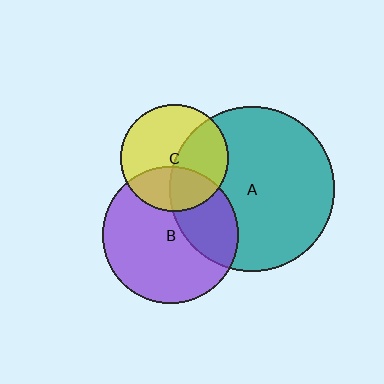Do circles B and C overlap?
Yes.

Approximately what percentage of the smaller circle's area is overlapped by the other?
Approximately 30%.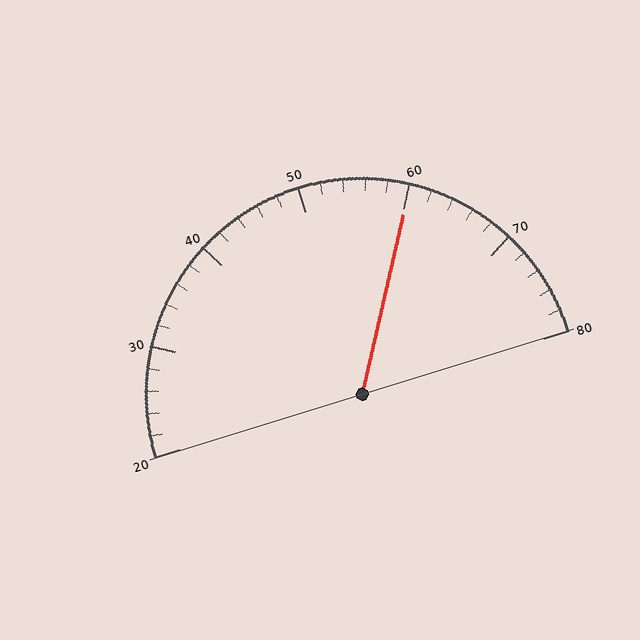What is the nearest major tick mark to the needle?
The nearest major tick mark is 60.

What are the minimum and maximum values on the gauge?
The gauge ranges from 20 to 80.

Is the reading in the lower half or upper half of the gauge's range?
The reading is in the upper half of the range (20 to 80).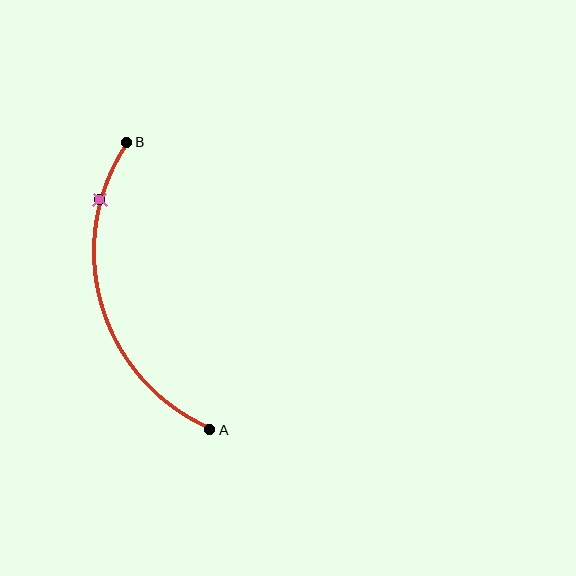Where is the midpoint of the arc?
The arc midpoint is the point on the curve farthest from the straight line joining A and B. It sits to the left of that line.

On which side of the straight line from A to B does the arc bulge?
The arc bulges to the left of the straight line connecting A and B.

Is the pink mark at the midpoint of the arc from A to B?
No. The pink mark lies on the arc but is closer to endpoint B. The arc midpoint would be at the point on the curve equidistant along the arc from both A and B.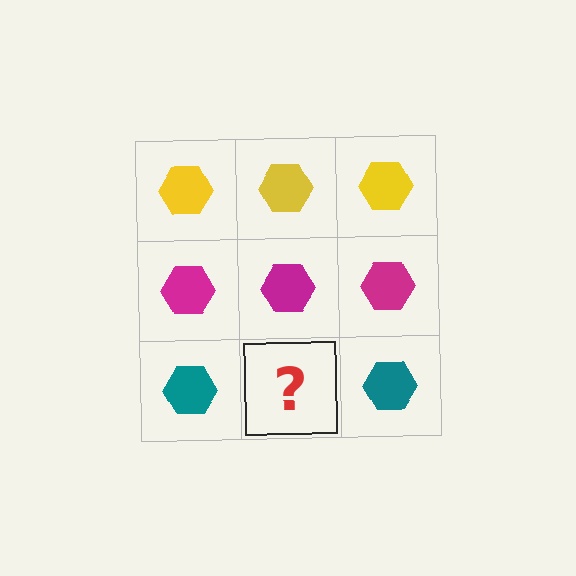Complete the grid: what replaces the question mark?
The question mark should be replaced with a teal hexagon.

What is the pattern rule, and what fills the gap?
The rule is that each row has a consistent color. The gap should be filled with a teal hexagon.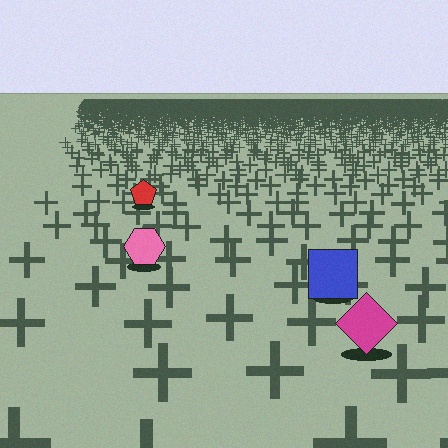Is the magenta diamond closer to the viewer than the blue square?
Yes. The magenta diamond is closer — you can tell from the texture gradient: the ground texture is coarser near it.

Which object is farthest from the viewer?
The red pentagon is farthest from the viewer. It appears smaller and the ground texture around it is denser.